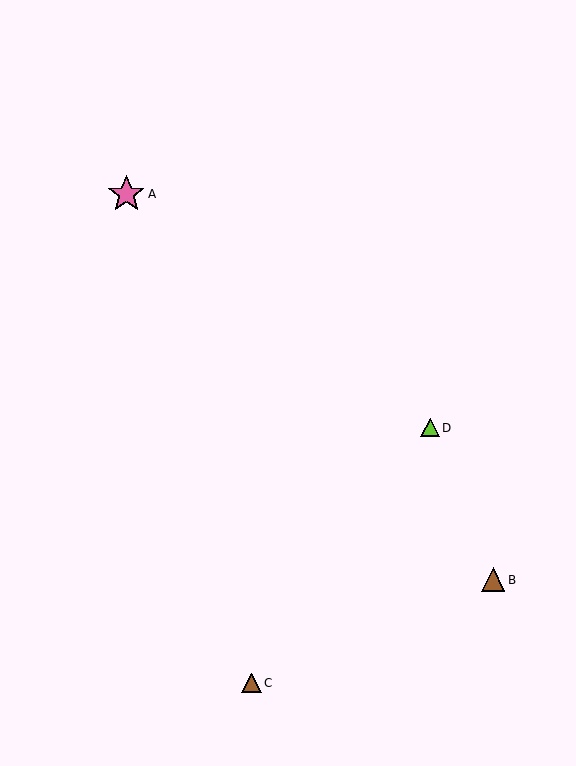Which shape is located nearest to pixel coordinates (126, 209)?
The pink star (labeled A) at (126, 194) is nearest to that location.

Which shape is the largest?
The pink star (labeled A) is the largest.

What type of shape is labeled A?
Shape A is a pink star.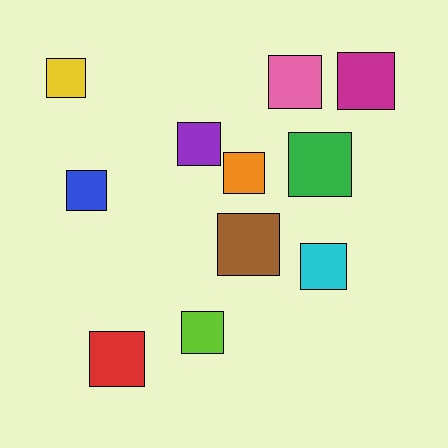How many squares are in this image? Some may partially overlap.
There are 11 squares.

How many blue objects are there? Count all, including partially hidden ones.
There is 1 blue object.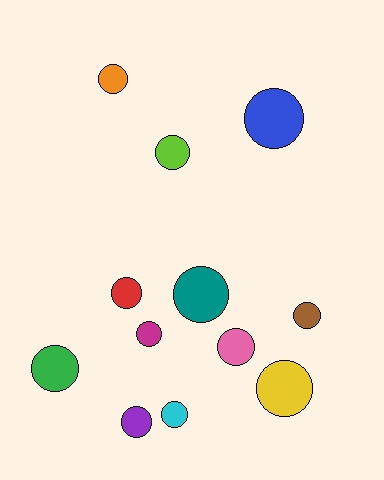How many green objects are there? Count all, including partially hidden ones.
There is 1 green object.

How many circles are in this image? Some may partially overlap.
There are 12 circles.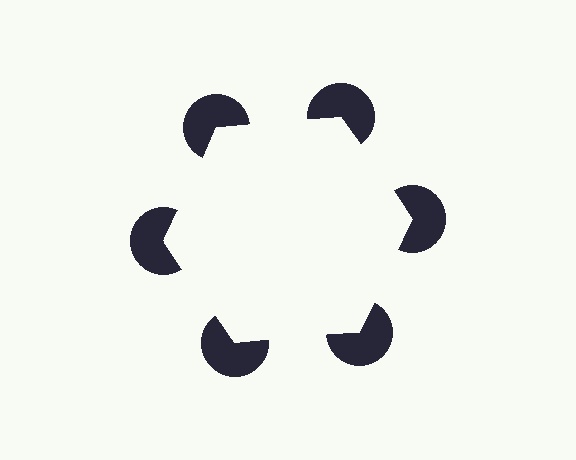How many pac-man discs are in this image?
There are 6 — one at each vertex of the illusory hexagon.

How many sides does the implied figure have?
6 sides.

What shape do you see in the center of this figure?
An illusory hexagon — its edges are inferred from the aligned wedge cuts in the pac-man discs, not physically drawn.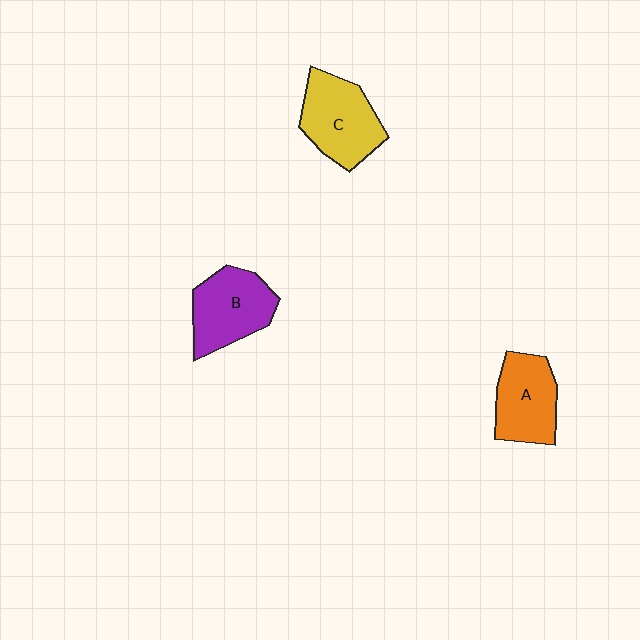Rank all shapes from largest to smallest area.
From largest to smallest: C (yellow), B (purple), A (orange).